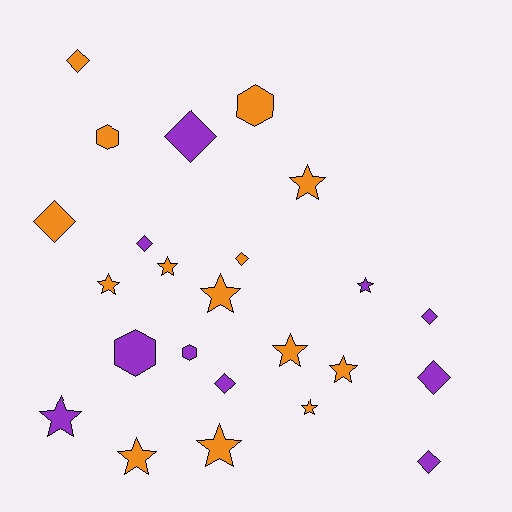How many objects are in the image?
There are 24 objects.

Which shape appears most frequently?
Star, with 11 objects.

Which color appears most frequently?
Orange, with 14 objects.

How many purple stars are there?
There are 2 purple stars.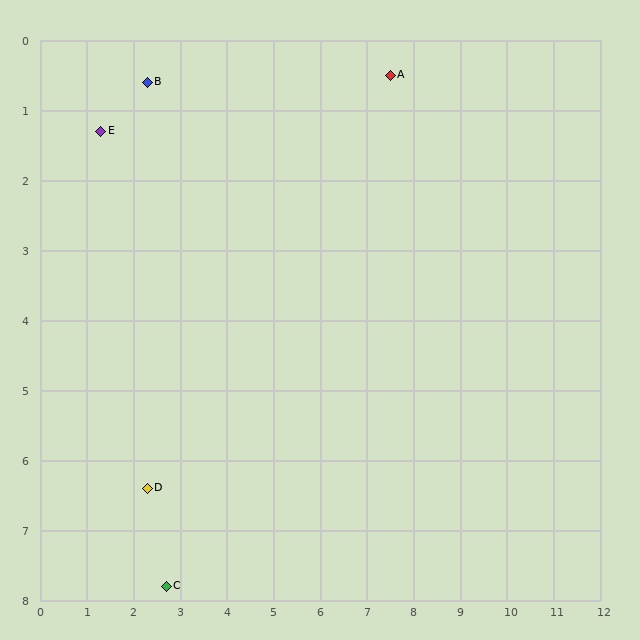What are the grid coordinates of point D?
Point D is at approximately (2.3, 6.4).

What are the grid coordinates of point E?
Point E is at approximately (1.3, 1.3).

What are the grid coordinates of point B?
Point B is at approximately (2.3, 0.6).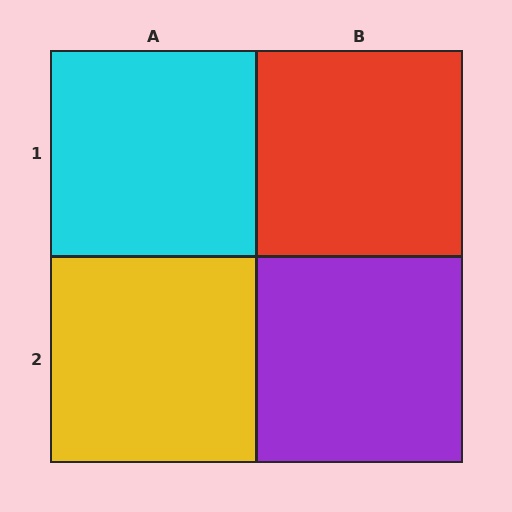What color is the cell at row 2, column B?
Purple.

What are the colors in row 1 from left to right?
Cyan, red.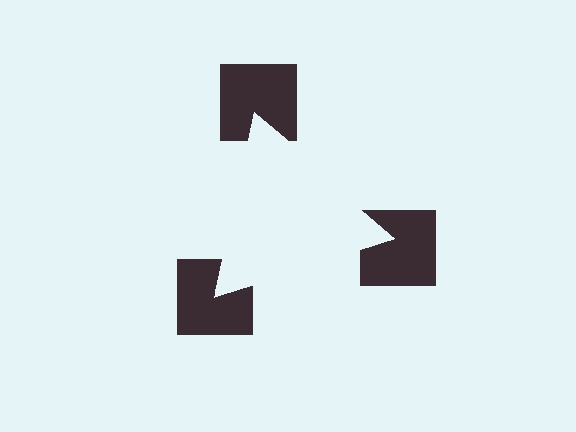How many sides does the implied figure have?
3 sides.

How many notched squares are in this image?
There are 3 — one at each vertex of the illusory triangle.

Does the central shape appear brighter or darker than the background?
It typically appears slightly brighter than the background, even though no actual brightness change is drawn.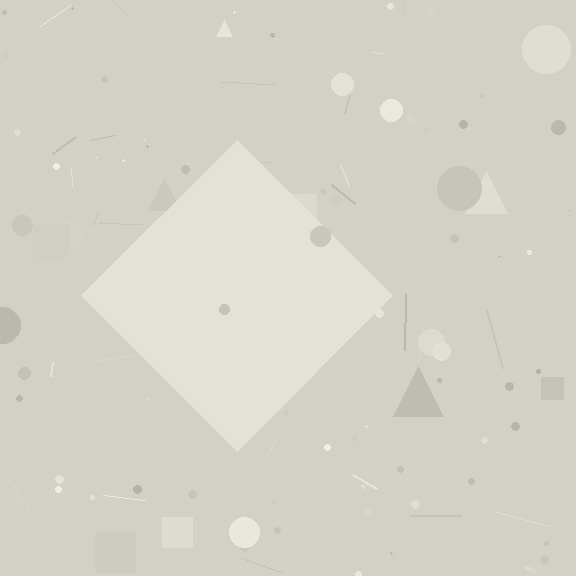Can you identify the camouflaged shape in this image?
The camouflaged shape is a diamond.